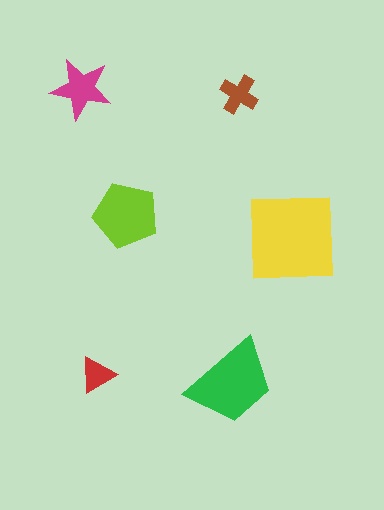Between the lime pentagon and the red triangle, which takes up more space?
The lime pentagon.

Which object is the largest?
The yellow square.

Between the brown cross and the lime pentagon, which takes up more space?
The lime pentagon.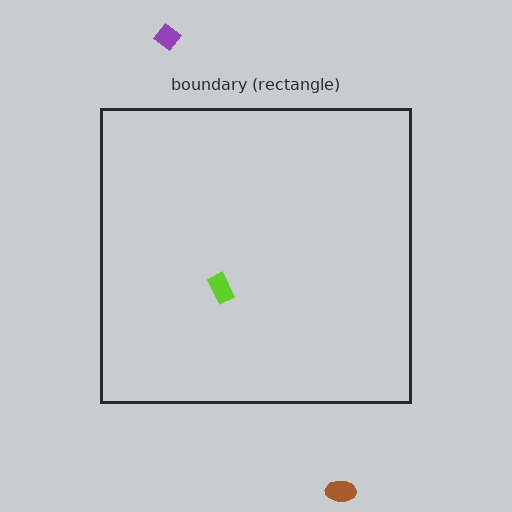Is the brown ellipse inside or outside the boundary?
Outside.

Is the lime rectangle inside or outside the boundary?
Inside.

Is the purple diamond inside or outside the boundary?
Outside.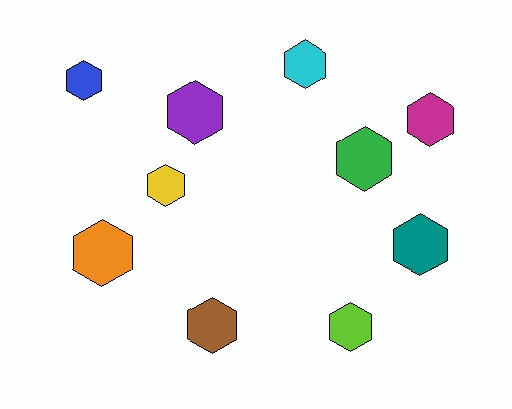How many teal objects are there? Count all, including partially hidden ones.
There is 1 teal object.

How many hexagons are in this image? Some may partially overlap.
There are 10 hexagons.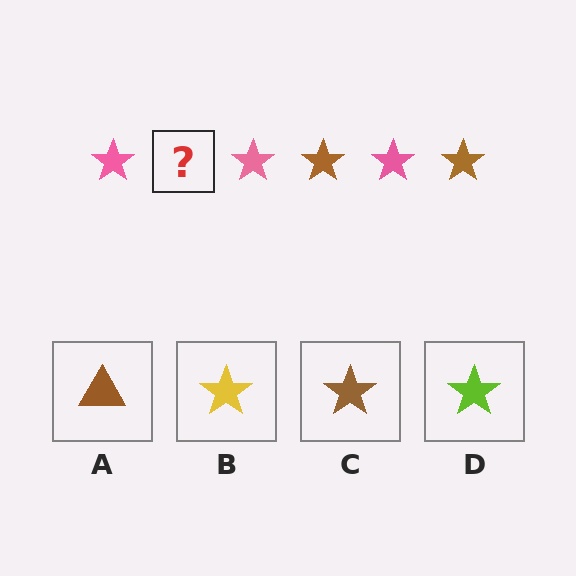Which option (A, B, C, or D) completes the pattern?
C.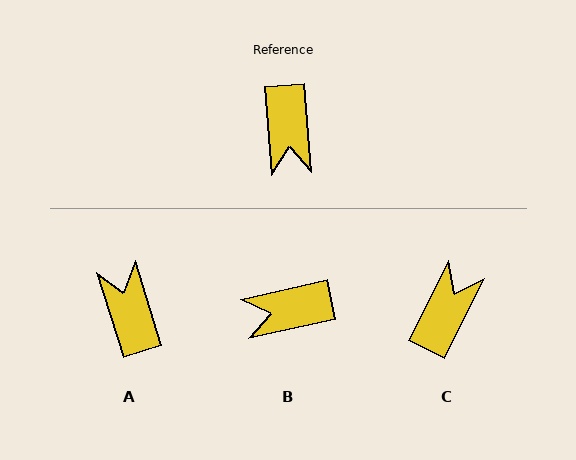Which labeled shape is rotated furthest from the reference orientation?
A, about 167 degrees away.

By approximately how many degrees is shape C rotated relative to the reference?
Approximately 149 degrees counter-clockwise.